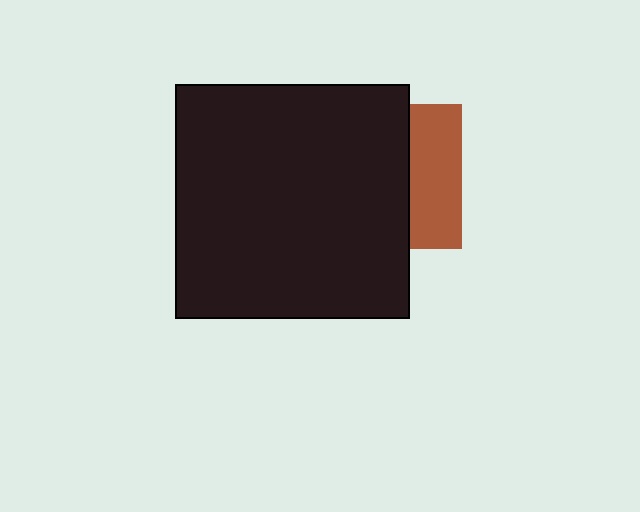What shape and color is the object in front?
The object in front is a black square.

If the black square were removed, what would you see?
You would see the complete brown square.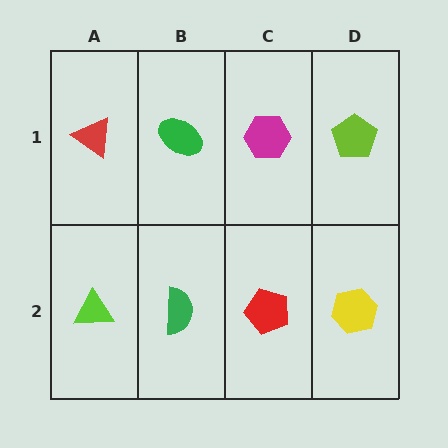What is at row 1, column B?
A green ellipse.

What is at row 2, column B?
A green semicircle.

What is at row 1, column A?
A red triangle.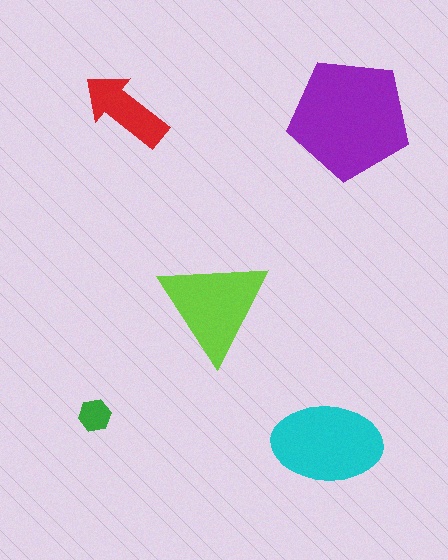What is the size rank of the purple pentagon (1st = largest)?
1st.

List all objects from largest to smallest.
The purple pentagon, the cyan ellipse, the lime triangle, the red arrow, the green hexagon.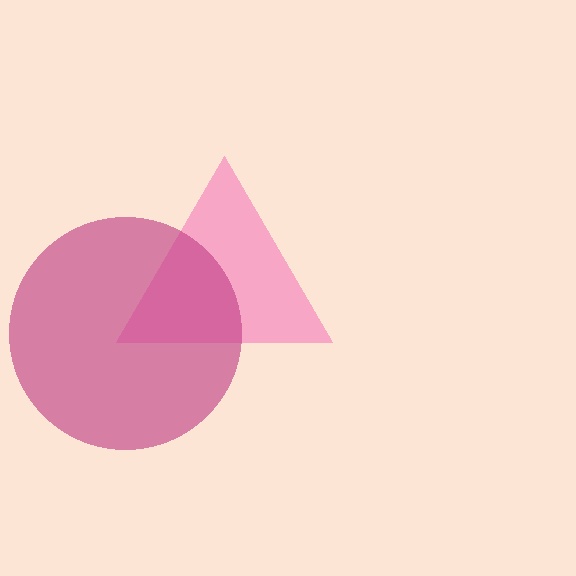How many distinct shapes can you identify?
There are 2 distinct shapes: a pink triangle, a magenta circle.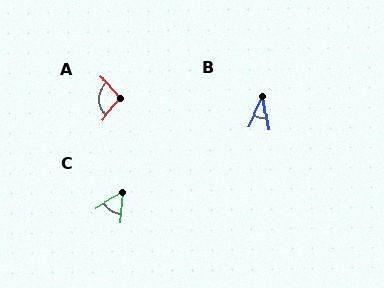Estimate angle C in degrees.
Approximately 55 degrees.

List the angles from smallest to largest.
B (35°), C (55°), A (98°).